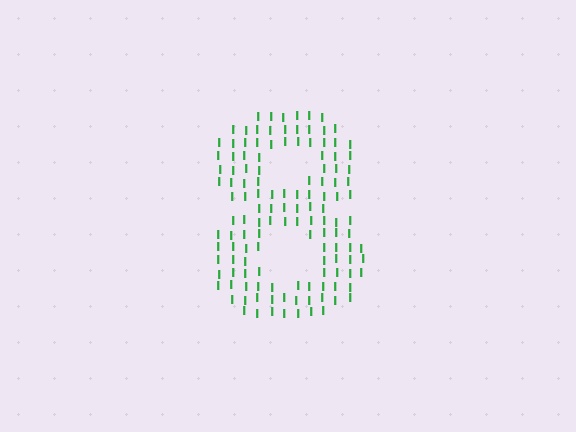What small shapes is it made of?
It is made of small letter I's.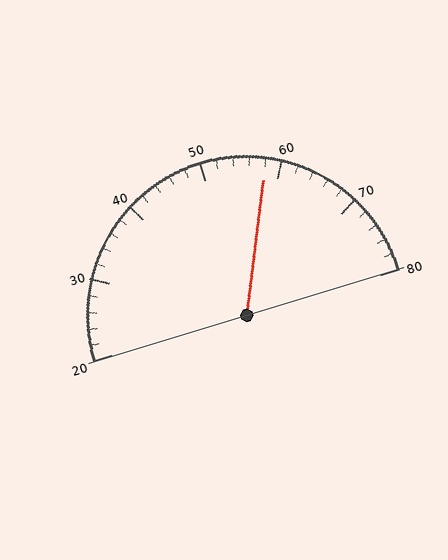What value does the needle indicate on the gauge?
The needle indicates approximately 58.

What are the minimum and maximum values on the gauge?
The gauge ranges from 20 to 80.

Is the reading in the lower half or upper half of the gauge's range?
The reading is in the upper half of the range (20 to 80).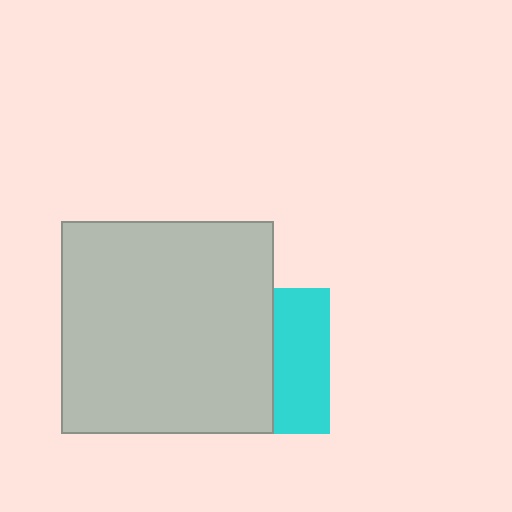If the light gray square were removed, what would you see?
You would see the complete cyan square.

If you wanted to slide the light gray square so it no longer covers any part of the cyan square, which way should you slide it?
Slide it left — that is the most direct way to separate the two shapes.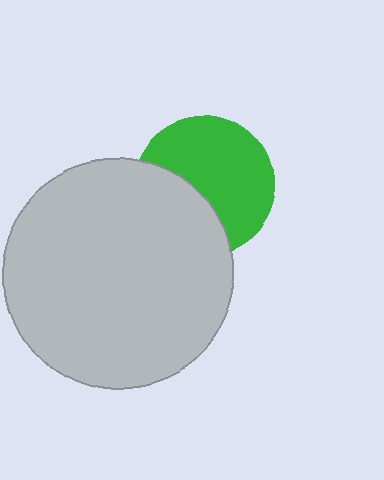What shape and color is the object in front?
The object in front is a light gray circle.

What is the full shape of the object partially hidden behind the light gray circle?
The partially hidden object is a green circle.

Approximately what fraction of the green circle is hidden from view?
Roughly 37% of the green circle is hidden behind the light gray circle.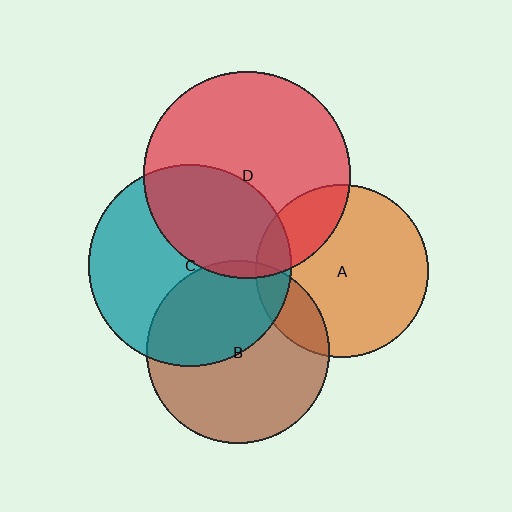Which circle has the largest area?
Circle D (red).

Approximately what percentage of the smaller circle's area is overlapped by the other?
Approximately 5%.